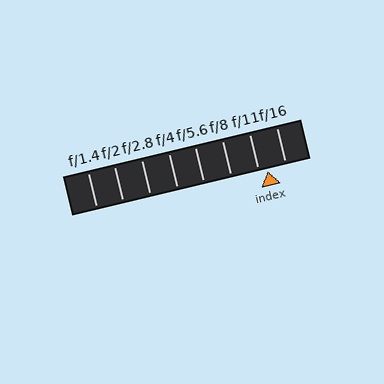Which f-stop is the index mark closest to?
The index mark is closest to f/11.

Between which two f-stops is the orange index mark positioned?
The index mark is between f/11 and f/16.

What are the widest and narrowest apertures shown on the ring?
The widest aperture shown is f/1.4 and the narrowest is f/16.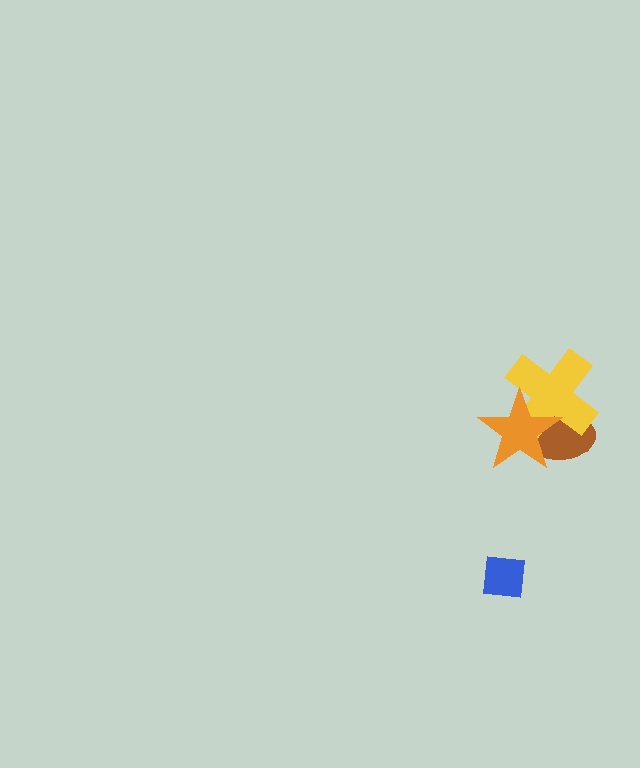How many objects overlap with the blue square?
0 objects overlap with the blue square.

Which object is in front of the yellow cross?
The orange star is in front of the yellow cross.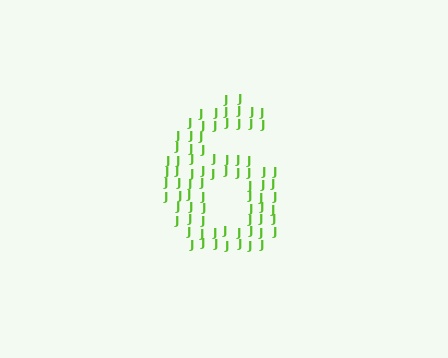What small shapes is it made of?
It is made of small letter J's.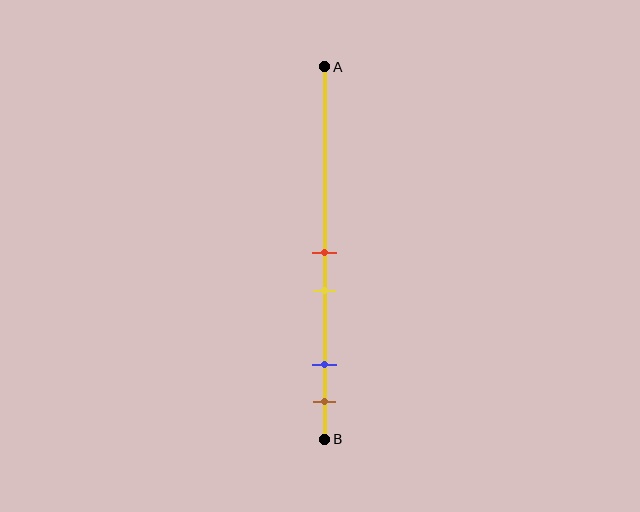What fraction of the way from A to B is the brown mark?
The brown mark is approximately 90% (0.9) of the way from A to B.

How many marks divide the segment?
There are 4 marks dividing the segment.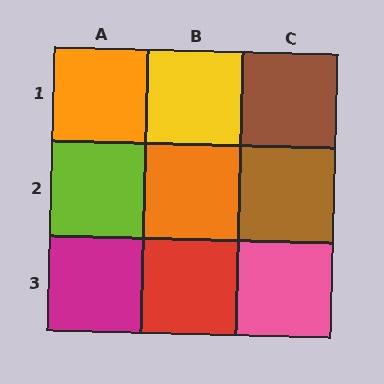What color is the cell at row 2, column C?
Brown.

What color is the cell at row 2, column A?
Lime.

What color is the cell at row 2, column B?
Orange.